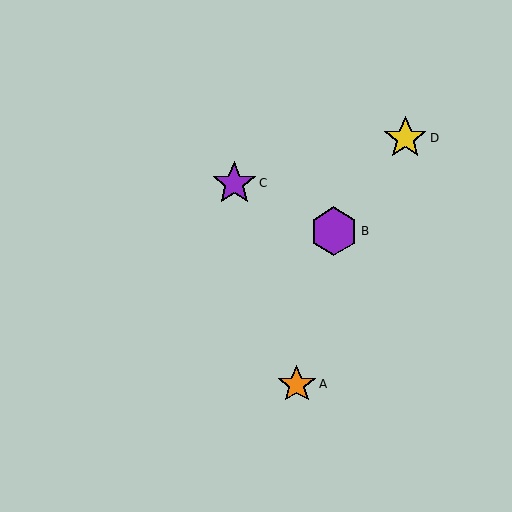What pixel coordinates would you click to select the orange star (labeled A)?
Click at (297, 384) to select the orange star A.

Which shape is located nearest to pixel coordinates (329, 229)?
The purple hexagon (labeled B) at (334, 231) is nearest to that location.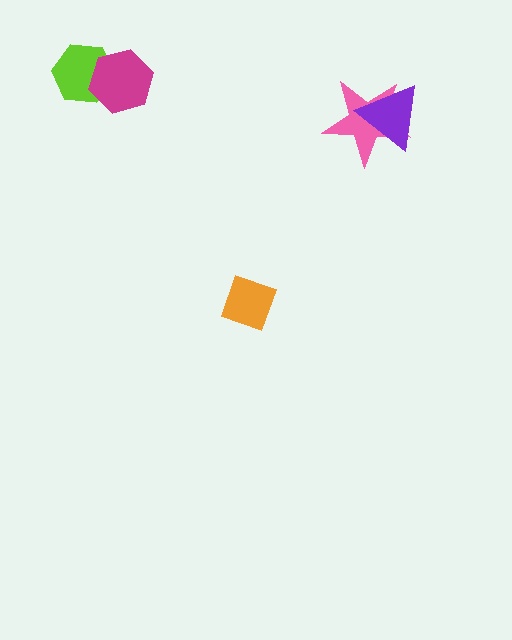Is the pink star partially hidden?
Yes, it is partially covered by another shape.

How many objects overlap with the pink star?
1 object overlaps with the pink star.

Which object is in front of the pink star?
The purple triangle is in front of the pink star.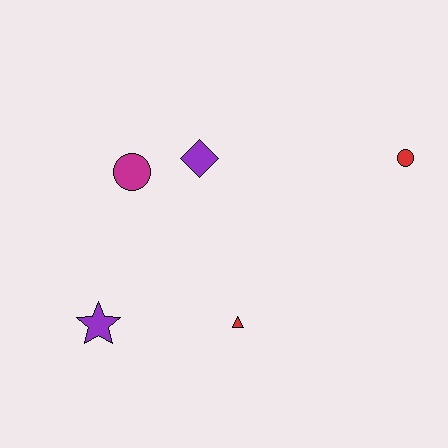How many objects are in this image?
There are 5 objects.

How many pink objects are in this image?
There are no pink objects.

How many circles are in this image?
There are 2 circles.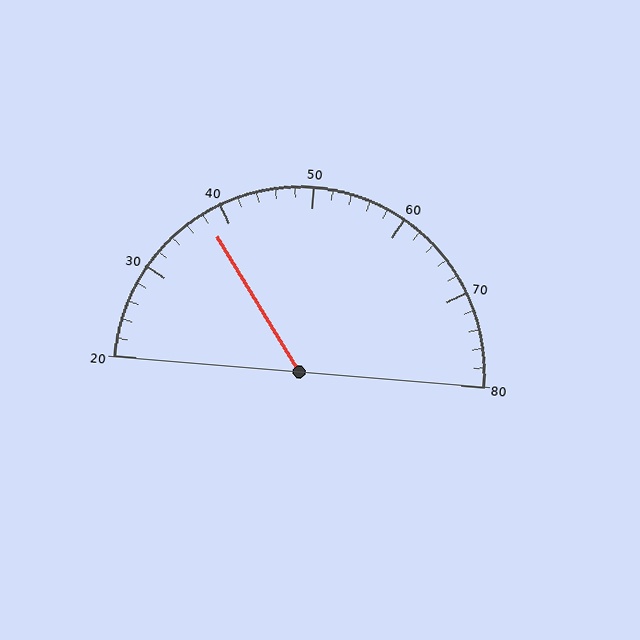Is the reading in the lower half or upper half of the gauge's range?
The reading is in the lower half of the range (20 to 80).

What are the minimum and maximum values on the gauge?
The gauge ranges from 20 to 80.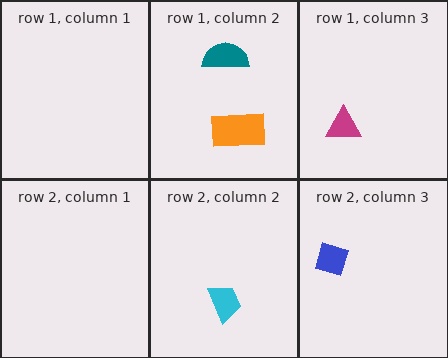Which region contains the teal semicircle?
The row 1, column 2 region.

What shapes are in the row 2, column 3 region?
The blue diamond.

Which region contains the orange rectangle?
The row 1, column 2 region.